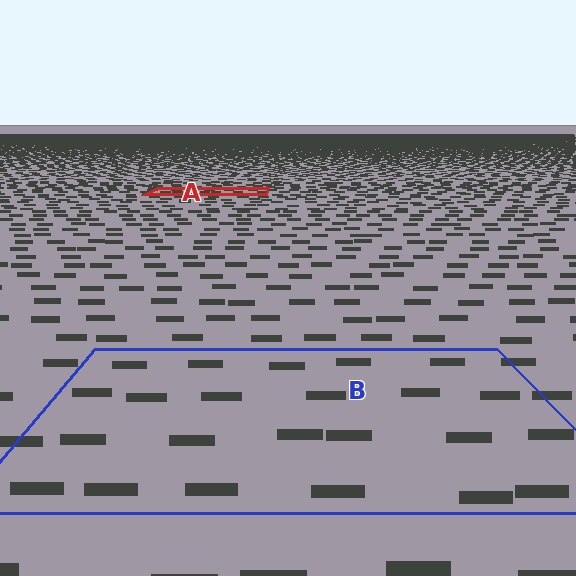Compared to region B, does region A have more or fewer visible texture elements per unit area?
Region A has more texture elements per unit area — they are packed more densely because it is farther away.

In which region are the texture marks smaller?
The texture marks are smaller in region A, because it is farther away.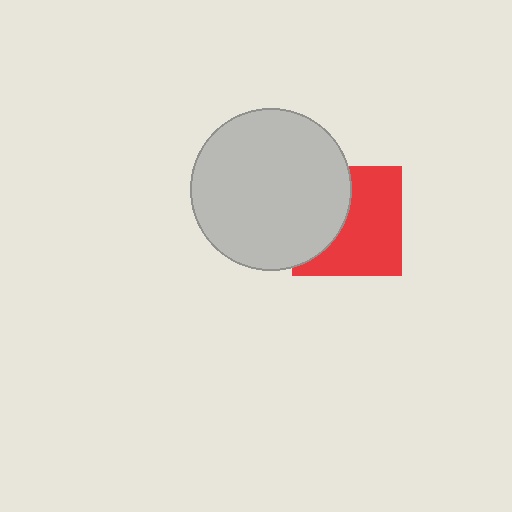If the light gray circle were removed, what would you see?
You would see the complete red square.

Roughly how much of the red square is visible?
About half of it is visible (roughly 59%).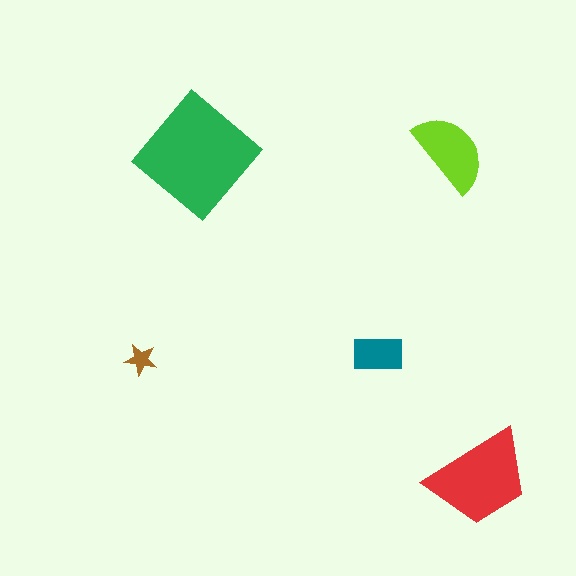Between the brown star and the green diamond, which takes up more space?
The green diamond.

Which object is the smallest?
The brown star.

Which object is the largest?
The green diamond.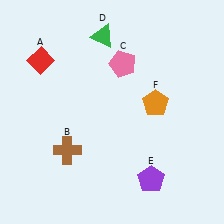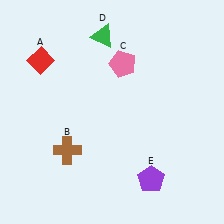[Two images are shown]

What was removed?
The orange pentagon (F) was removed in Image 2.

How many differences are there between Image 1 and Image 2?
There is 1 difference between the two images.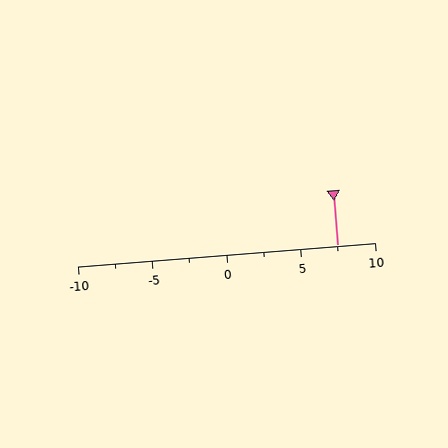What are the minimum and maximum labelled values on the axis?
The axis runs from -10 to 10.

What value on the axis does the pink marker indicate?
The marker indicates approximately 7.5.